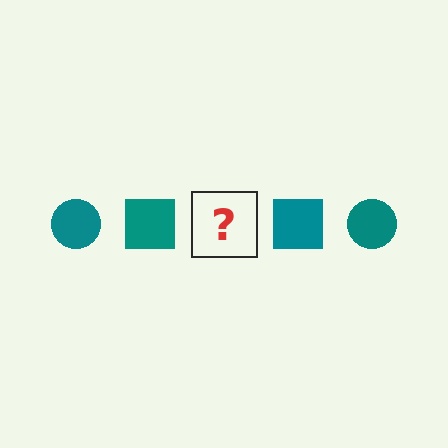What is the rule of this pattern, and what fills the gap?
The rule is that the pattern cycles through circle, square shapes in teal. The gap should be filled with a teal circle.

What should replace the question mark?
The question mark should be replaced with a teal circle.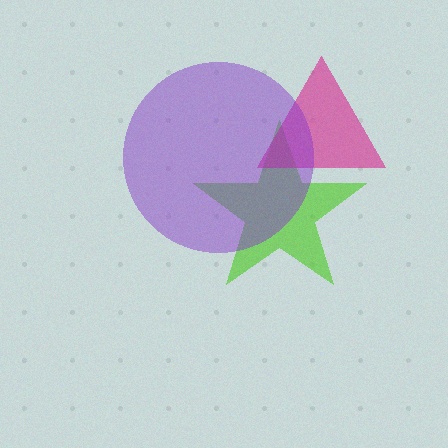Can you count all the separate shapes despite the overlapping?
Yes, there are 3 separate shapes.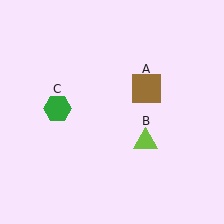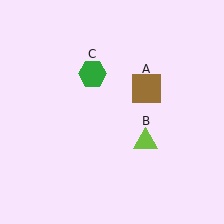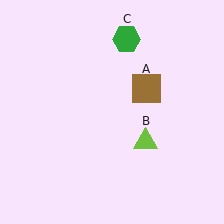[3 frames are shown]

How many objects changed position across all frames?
1 object changed position: green hexagon (object C).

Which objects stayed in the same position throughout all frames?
Brown square (object A) and lime triangle (object B) remained stationary.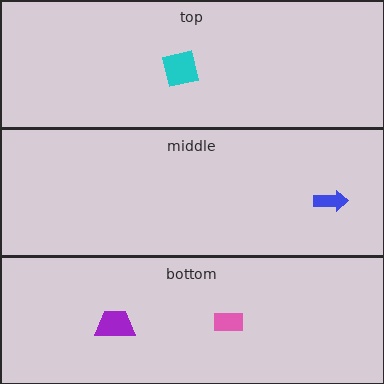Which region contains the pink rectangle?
The bottom region.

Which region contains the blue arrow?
The middle region.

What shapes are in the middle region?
The blue arrow.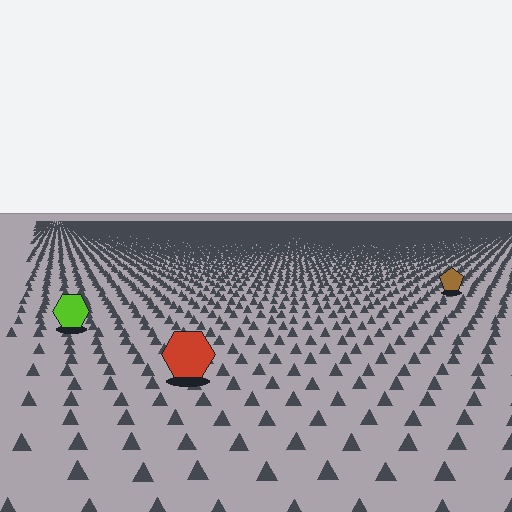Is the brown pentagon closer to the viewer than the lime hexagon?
No. The lime hexagon is closer — you can tell from the texture gradient: the ground texture is coarser near it.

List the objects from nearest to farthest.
From nearest to farthest: the red hexagon, the lime hexagon, the brown pentagon.